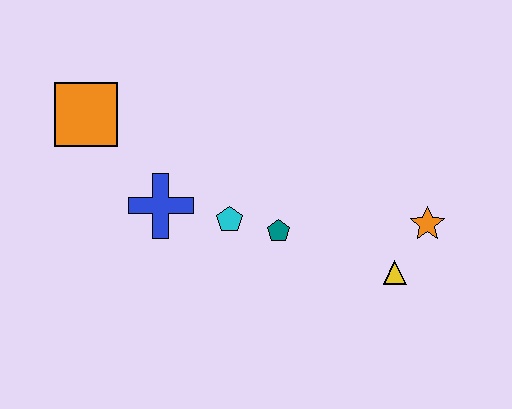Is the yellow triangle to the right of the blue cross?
Yes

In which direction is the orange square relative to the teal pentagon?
The orange square is to the left of the teal pentagon.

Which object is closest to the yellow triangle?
The orange star is closest to the yellow triangle.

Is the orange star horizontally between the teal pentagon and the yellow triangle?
No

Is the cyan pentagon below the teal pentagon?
No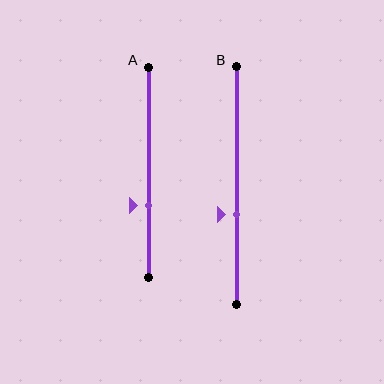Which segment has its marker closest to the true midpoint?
Segment B has its marker closest to the true midpoint.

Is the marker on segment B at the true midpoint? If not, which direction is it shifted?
No, the marker on segment B is shifted downward by about 12% of the segment length.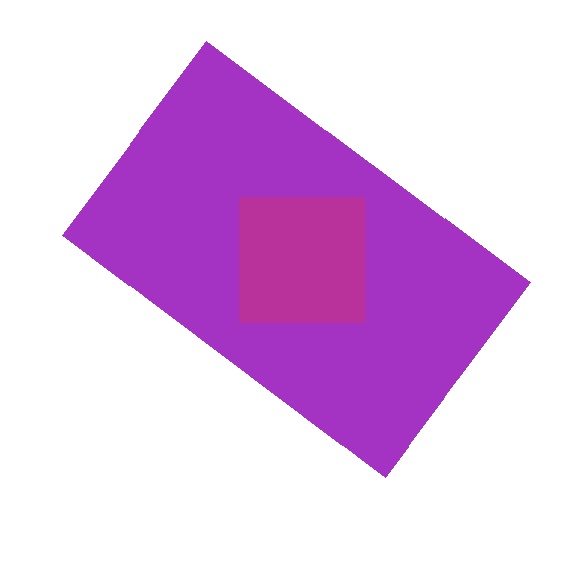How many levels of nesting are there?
2.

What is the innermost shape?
The magenta square.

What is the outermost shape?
The purple rectangle.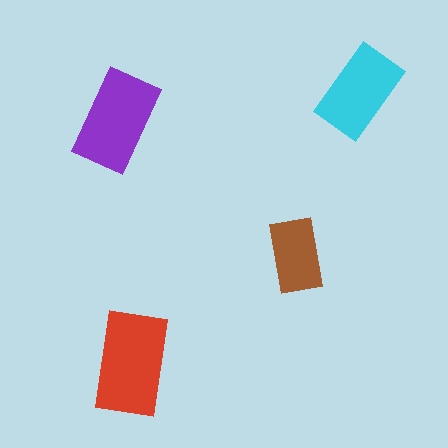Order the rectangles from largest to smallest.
the red one, the purple one, the cyan one, the brown one.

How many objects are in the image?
There are 4 objects in the image.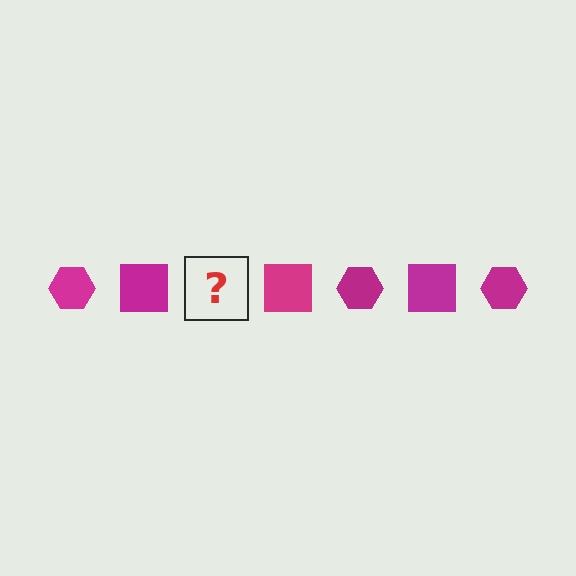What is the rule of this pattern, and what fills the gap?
The rule is that the pattern cycles through hexagon, square shapes in magenta. The gap should be filled with a magenta hexagon.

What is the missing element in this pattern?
The missing element is a magenta hexagon.